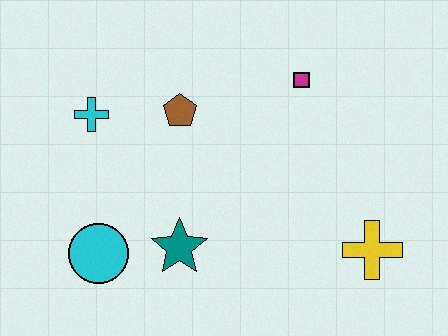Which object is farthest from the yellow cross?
The cyan cross is farthest from the yellow cross.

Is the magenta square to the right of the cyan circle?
Yes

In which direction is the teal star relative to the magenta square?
The teal star is below the magenta square.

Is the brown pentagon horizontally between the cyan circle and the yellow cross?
Yes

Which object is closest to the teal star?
The cyan circle is closest to the teal star.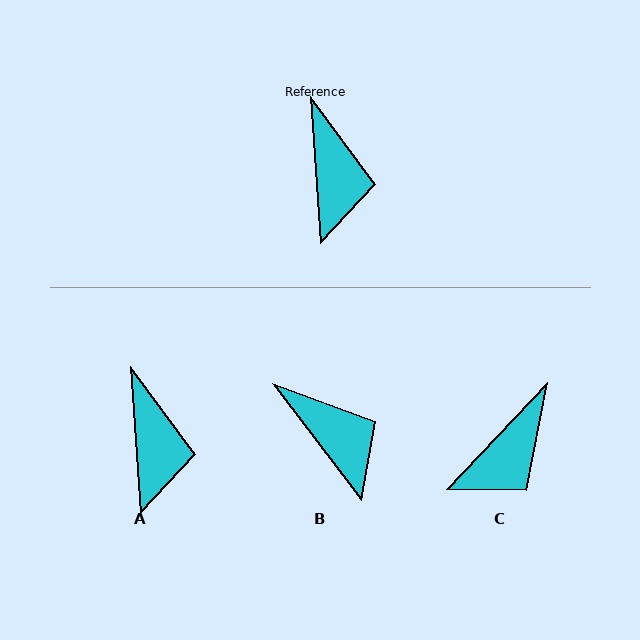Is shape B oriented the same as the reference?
No, it is off by about 33 degrees.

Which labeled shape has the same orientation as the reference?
A.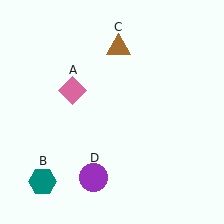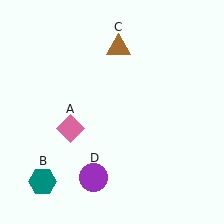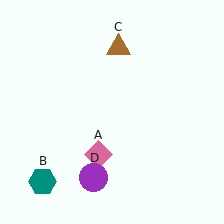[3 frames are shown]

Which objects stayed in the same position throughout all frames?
Teal hexagon (object B) and brown triangle (object C) and purple circle (object D) remained stationary.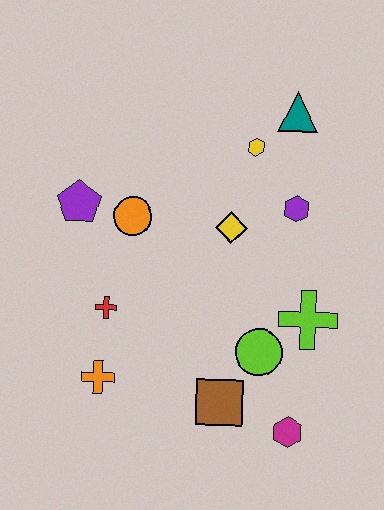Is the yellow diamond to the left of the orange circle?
No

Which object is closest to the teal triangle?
The yellow hexagon is closest to the teal triangle.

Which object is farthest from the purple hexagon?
The orange cross is farthest from the purple hexagon.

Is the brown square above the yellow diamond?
No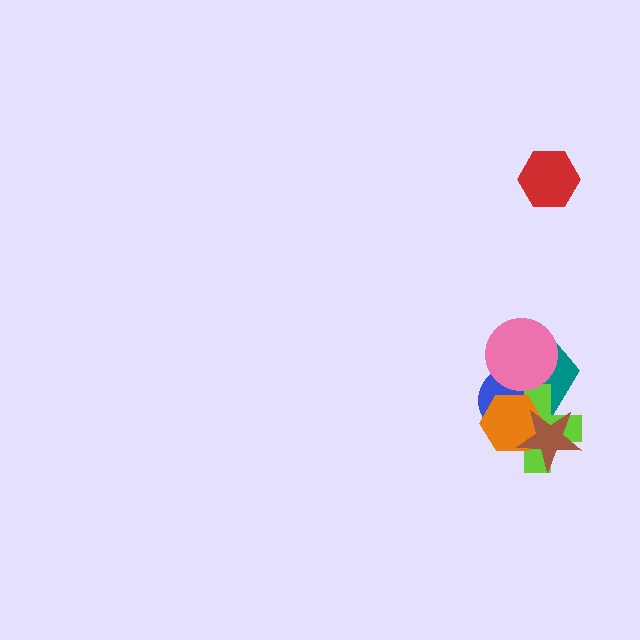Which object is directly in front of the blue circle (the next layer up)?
The lime cross is directly in front of the blue circle.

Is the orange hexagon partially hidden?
Yes, it is partially covered by another shape.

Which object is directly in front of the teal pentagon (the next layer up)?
The blue circle is directly in front of the teal pentagon.